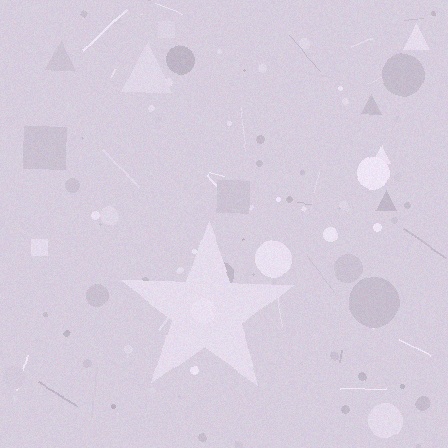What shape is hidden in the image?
A star is hidden in the image.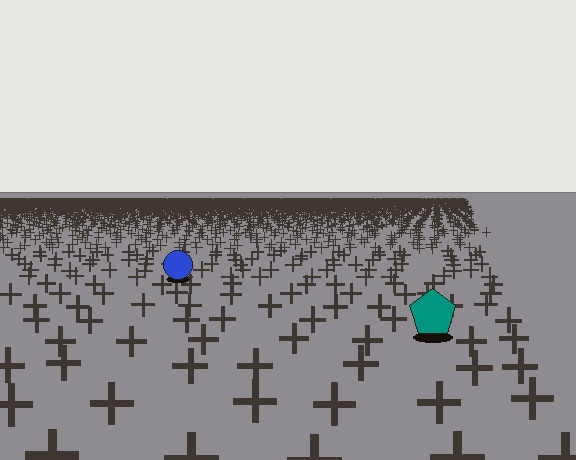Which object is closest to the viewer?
The teal pentagon is closest. The texture marks near it are larger and more spread out.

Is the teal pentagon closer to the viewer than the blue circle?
Yes. The teal pentagon is closer — you can tell from the texture gradient: the ground texture is coarser near it.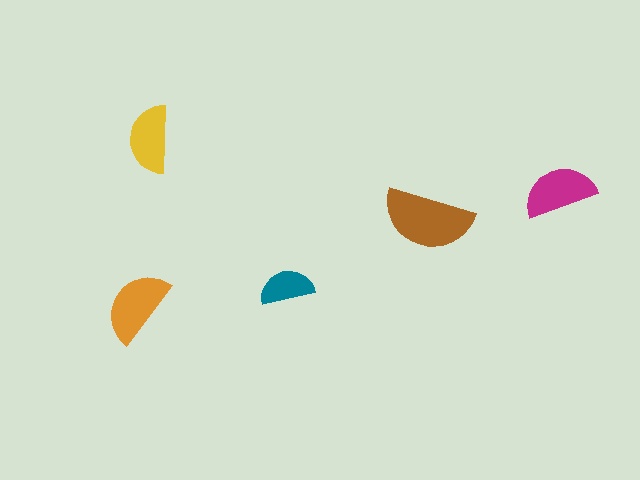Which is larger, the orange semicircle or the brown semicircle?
The brown one.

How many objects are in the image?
There are 5 objects in the image.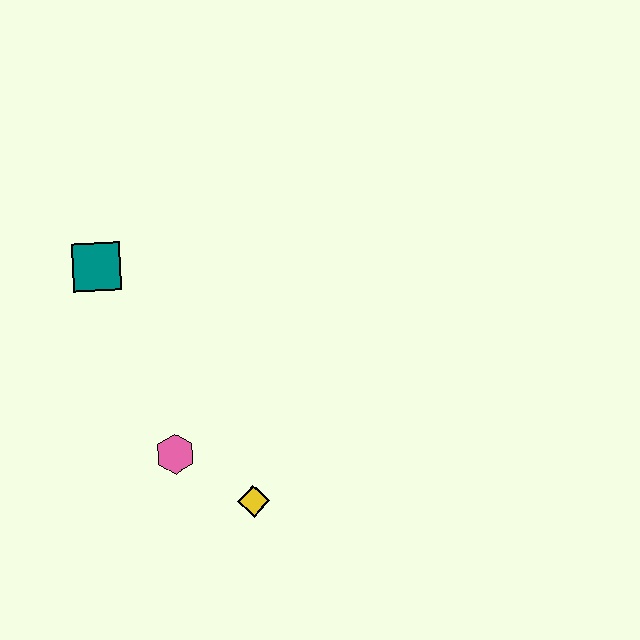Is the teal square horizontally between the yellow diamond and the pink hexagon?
No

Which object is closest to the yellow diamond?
The pink hexagon is closest to the yellow diamond.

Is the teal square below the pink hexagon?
No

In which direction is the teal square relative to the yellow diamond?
The teal square is above the yellow diamond.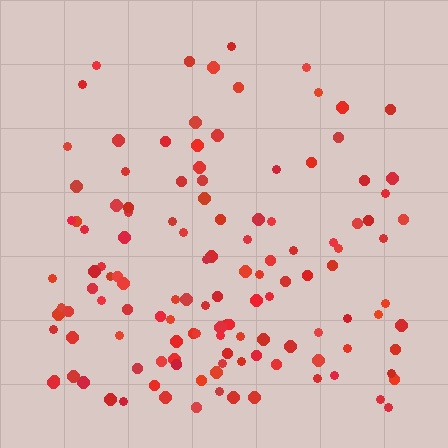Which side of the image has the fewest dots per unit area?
The top.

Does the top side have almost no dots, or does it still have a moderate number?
Still a moderate number, just noticeably fewer than the bottom.